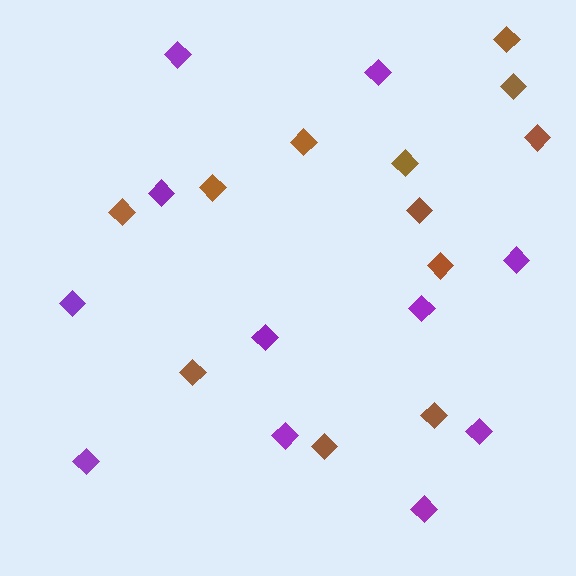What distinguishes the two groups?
There are 2 groups: one group of purple diamonds (11) and one group of brown diamonds (12).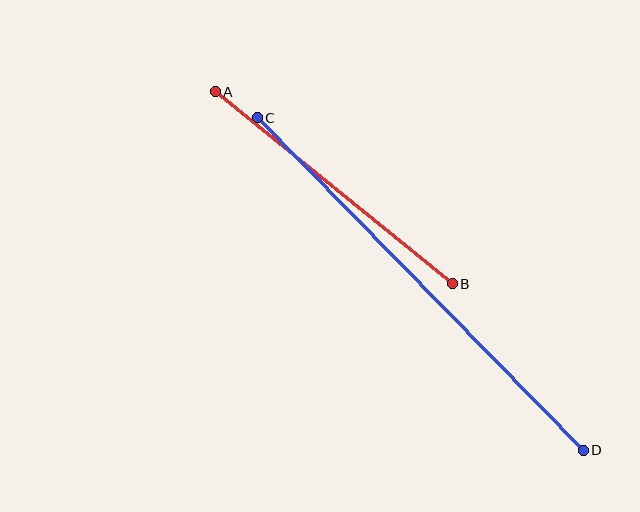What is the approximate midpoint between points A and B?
The midpoint is at approximately (334, 188) pixels.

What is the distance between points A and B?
The distance is approximately 305 pixels.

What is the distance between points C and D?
The distance is approximately 465 pixels.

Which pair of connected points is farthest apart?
Points C and D are farthest apart.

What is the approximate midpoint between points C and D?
The midpoint is at approximately (420, 284) pixels.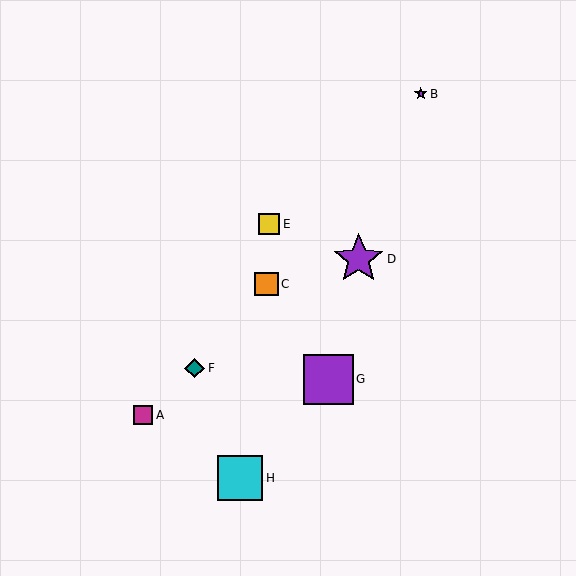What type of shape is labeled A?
Shape A is a magenta square.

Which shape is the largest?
The purple star (labeled D) is the largest.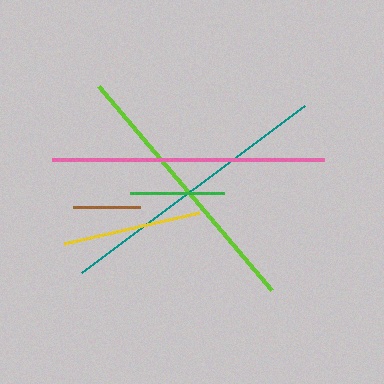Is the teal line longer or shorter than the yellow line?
The teal line is longer than the yellow line.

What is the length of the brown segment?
The brown segment is approximately 68 pixels long.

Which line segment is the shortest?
The brown line is the shortest at approximately 68 pixels.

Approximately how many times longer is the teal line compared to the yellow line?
The teal line is approximately 2.0 times the length of the yellow line.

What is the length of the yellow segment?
The yellow segment is approximately 138 pixels long.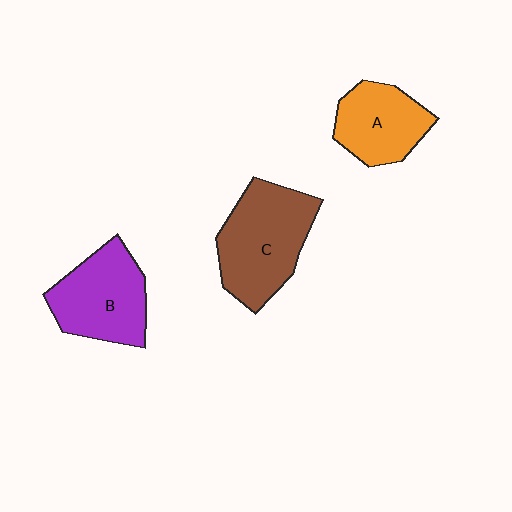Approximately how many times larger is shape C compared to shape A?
Approximately 1.4 times.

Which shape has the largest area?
Shape C (brown).